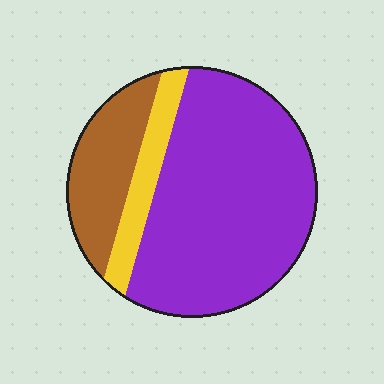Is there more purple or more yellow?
Purple.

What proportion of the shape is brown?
Brown covers 20% of the shape.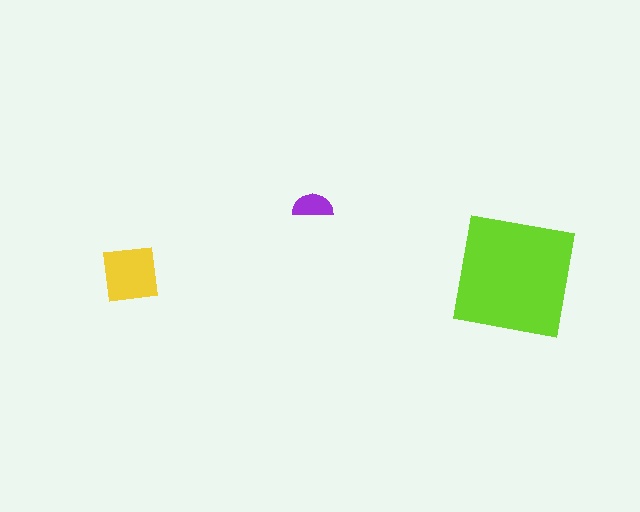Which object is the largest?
The lime square.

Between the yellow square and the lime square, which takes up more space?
The lime square.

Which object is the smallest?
The purple semicircle.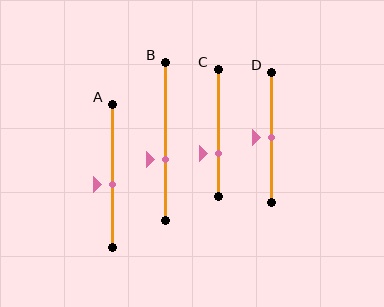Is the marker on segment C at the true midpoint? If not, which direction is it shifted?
No, the marker on segment C is shifted downward by about 16% of the segment length.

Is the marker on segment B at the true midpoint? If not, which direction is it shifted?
No, the marker on segment B is shifted downward by about 11% of the segment length.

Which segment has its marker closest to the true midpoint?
Segment D has its marker closest to the true midpoint.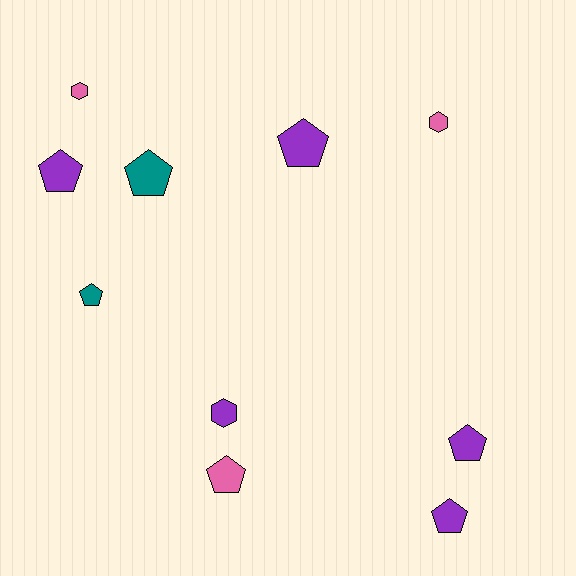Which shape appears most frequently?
Pentagon, with 7 objects.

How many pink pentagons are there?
There is 1 pink pentagon.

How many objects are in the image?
There are 10 objects.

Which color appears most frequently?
Purple, with 5 objects.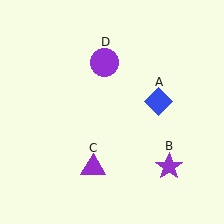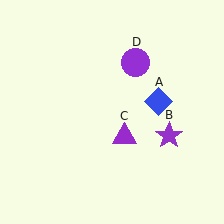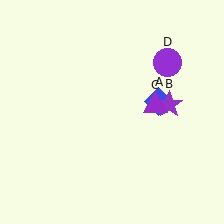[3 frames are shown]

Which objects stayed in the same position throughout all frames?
Blue diamond (object A) remained stationary.